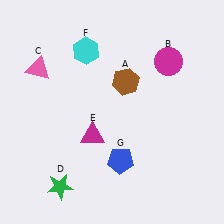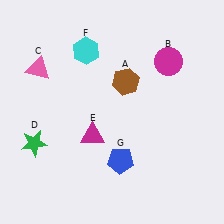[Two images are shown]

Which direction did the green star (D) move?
The green star (D) moved up.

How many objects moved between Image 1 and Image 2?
1 object moved between the two images.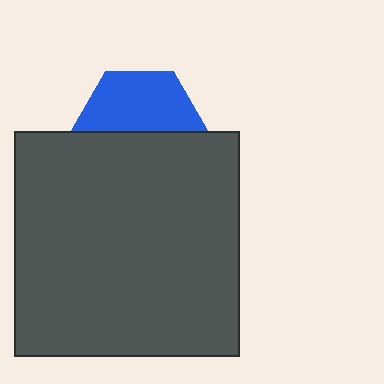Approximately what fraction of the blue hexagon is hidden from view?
Roughly 49% of the blue hexagon is hidden behind the dark gray square.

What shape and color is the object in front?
The object in front is a dark gray square.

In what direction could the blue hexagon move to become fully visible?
The blue hexagon could move up. That would shift it out from behind the dark gray square entirely.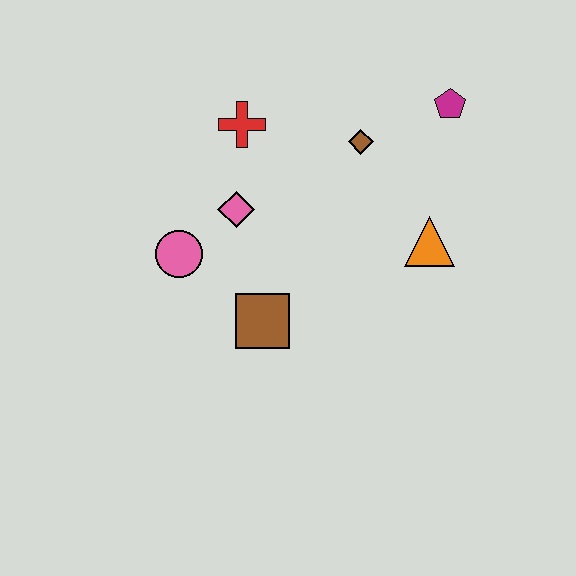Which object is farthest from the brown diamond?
The pink circle is farthest from the brown diamond.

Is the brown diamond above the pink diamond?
Yes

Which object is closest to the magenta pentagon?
The brown diamond is closest to the magenta pentagon.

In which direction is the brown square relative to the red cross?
The brown square is below the red cross.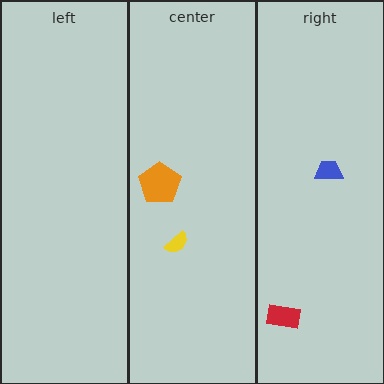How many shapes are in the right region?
2.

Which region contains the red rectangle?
The right region.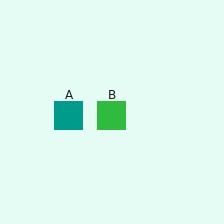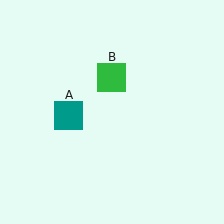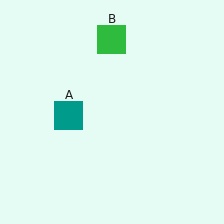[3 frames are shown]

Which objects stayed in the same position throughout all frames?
Teal square (object A) remained stationary.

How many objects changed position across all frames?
1 object changed position: green square (object B).